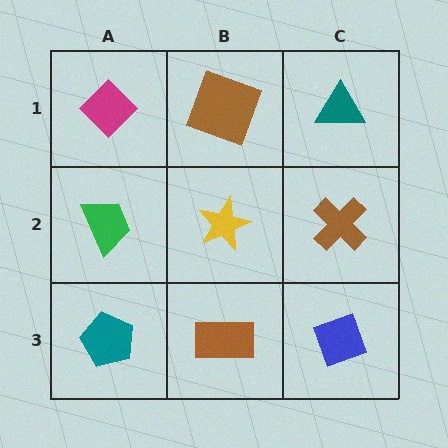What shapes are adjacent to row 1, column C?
A brown cross (row 2, column C), a brown square (row 1, column B).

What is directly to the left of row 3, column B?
A teal pentagon.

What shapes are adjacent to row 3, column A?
A green trapezoid (row 2, column A), a brown rectangle (row 3, column B).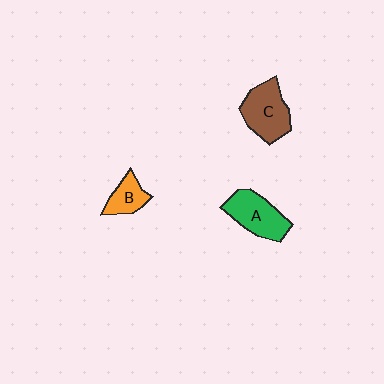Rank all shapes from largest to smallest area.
From largest to smallest: C (brown), A (green), B (orange).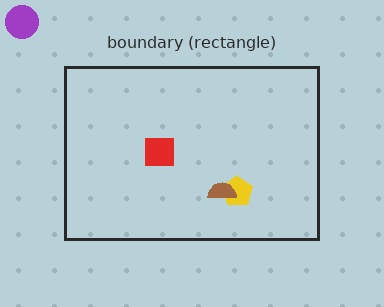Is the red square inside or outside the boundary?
Inside.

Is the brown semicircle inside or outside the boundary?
Inside.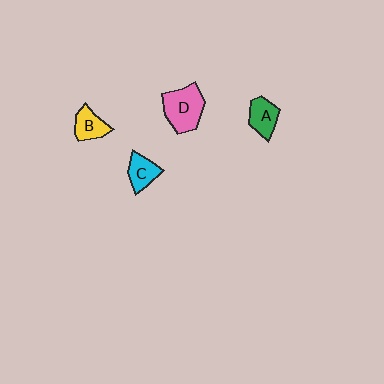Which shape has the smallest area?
Shape B (yellow).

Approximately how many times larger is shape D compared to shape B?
Approximately 1.8 times.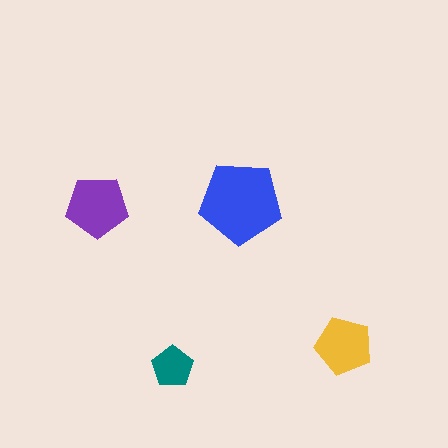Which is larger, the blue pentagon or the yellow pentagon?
The blue one.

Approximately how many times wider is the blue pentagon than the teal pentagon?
About 2 times wider.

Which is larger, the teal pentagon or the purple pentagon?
The purple one.